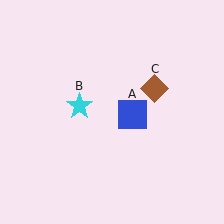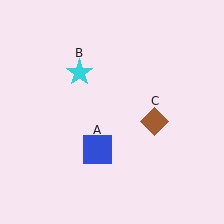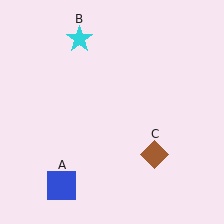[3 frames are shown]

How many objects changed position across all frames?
3 objects changed position: blue square (object A), cyan star (object B), brown diamond (object C).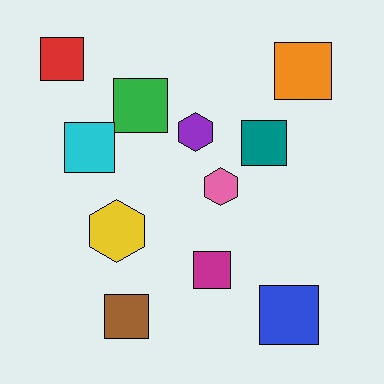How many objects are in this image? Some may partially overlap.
There are 11 objects.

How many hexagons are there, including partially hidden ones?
There are 3 hexagons.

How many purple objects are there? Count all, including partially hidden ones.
There is 1 purple object.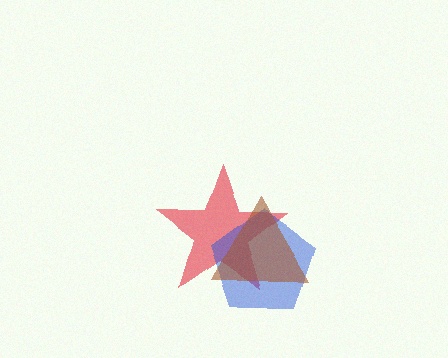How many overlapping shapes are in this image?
There are 3 overlapping shapes in the image.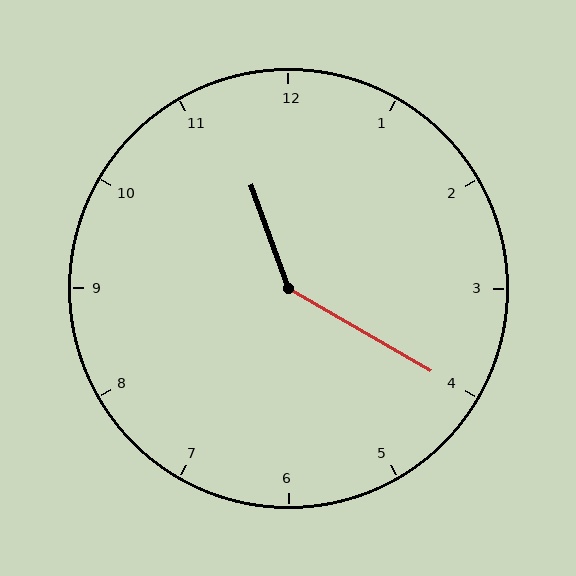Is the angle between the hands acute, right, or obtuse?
It is obtuse.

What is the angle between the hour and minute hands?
Approximately 140 degrees.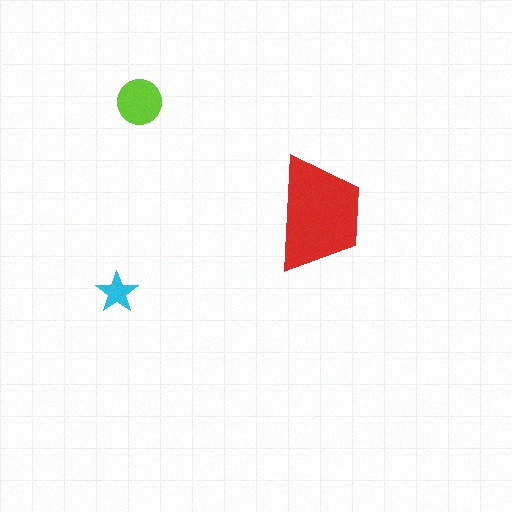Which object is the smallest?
The cyan star.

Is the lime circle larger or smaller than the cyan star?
Larger.